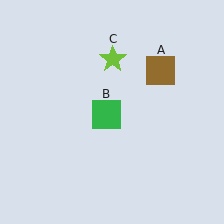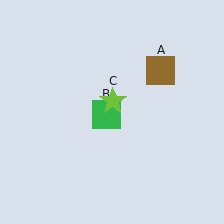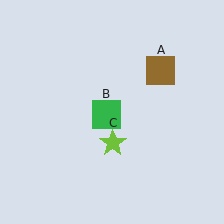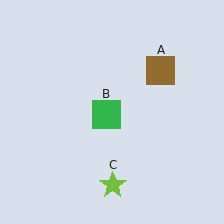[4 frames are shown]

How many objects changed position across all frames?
1 object changed position: lime star (object C).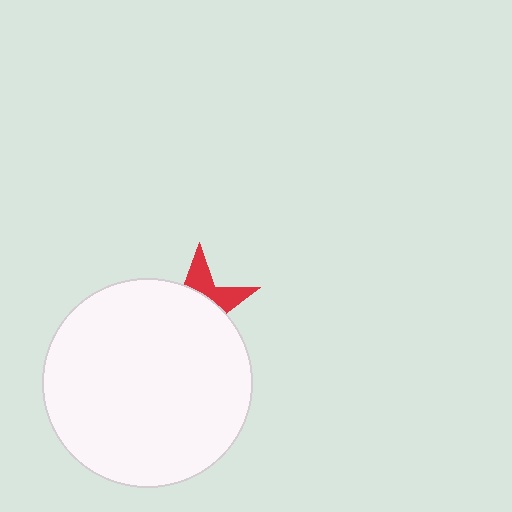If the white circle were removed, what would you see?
You would see the complete red star.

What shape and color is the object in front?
The object in front is a white circle.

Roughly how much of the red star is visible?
A small part of it is visible (roughly 32%).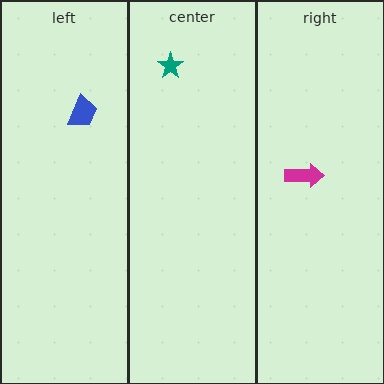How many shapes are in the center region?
1.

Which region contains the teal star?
The center region.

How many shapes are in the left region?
1.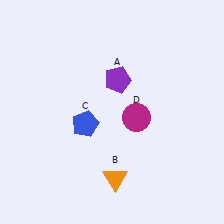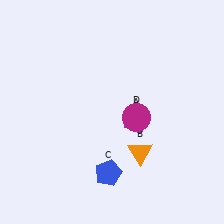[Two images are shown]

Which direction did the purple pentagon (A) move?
The purple pentagon (A) moved down.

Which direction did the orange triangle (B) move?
The orange triangle (B) moved up.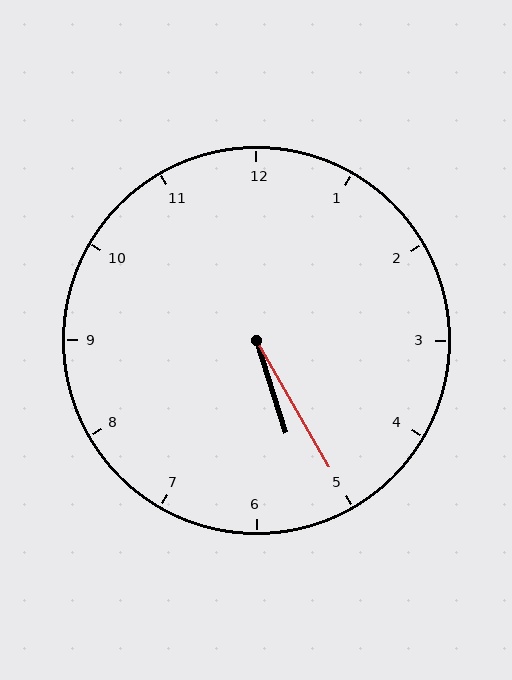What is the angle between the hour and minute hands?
Approximately 12 degrees.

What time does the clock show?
5:25.